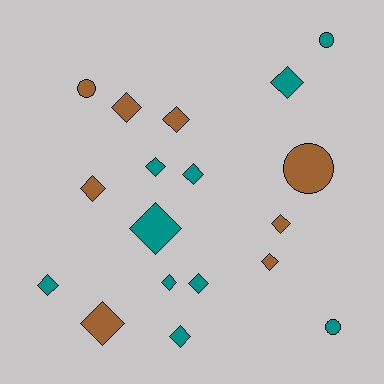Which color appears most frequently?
Teal, with 10 objects.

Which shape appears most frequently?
Diamond, with 14 objects.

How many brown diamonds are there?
There are 6 brown diamonds.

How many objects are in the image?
There are 18 objects.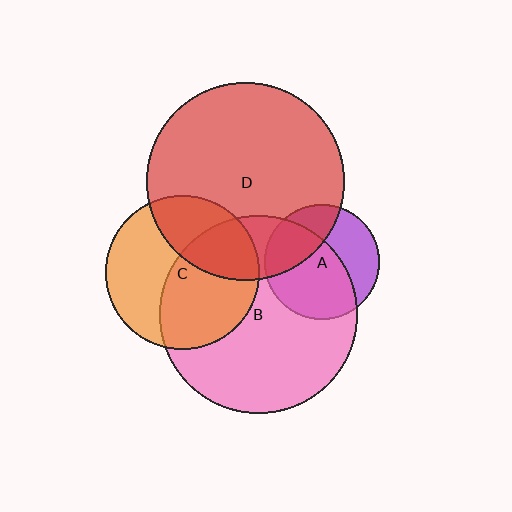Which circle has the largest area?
Circle B (pink).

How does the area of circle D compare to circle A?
Approximately 3.0 times.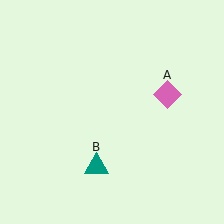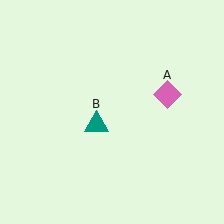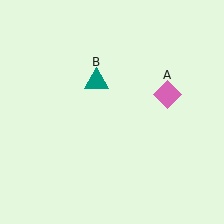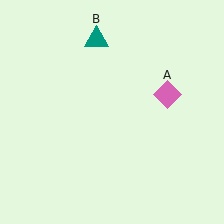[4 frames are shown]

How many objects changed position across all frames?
1 object changed position: teal triangle (object B).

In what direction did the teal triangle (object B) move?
The teal triangle (object B) moved up.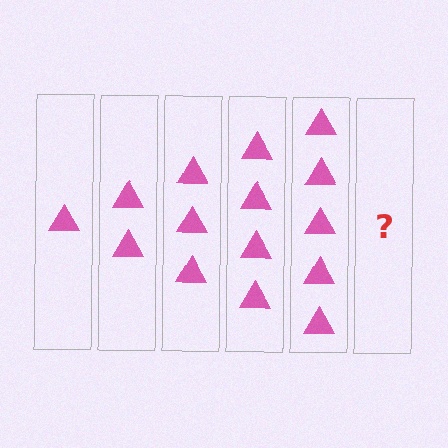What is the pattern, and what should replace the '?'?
The pattern is that each step adds one more triangle. The '?' should be 6 triangles.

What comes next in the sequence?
The next element should be 6 triangles.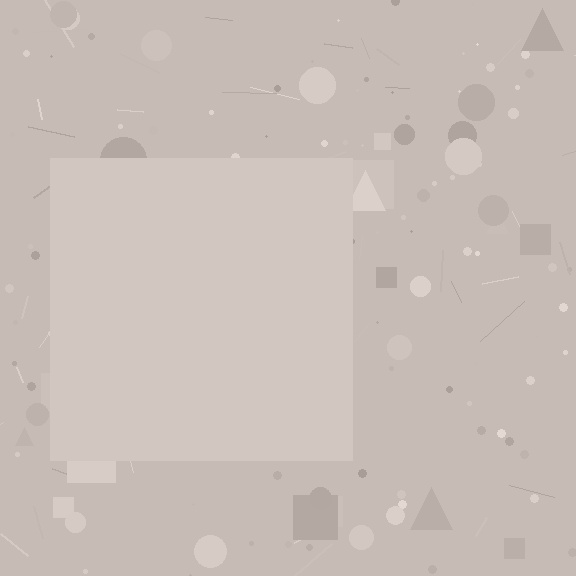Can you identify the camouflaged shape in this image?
The camouflaged shape is a square.